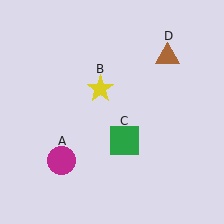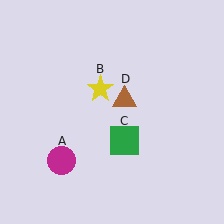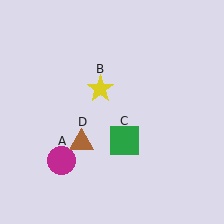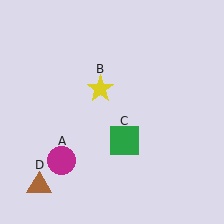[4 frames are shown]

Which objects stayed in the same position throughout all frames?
Magenta circle (object A) and yellow star (object B) and green square (object C) remained stationary.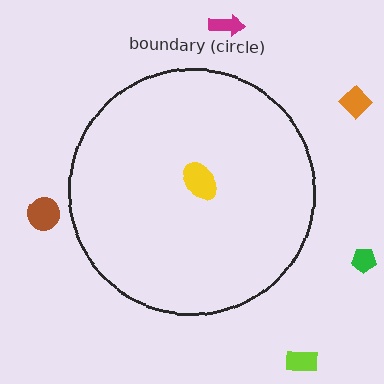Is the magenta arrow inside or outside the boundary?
Outside.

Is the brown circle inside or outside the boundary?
Outside.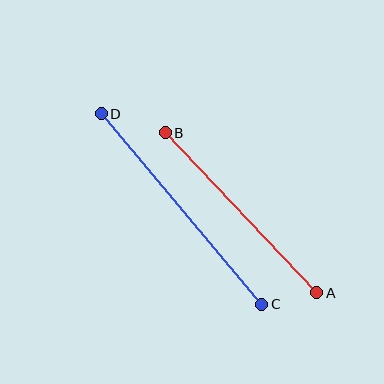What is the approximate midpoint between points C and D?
The midpoint is at approximately (182, 209) pixels.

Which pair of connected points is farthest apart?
Points C and D are farthest apart.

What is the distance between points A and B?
The distance is approximately 220 pixels.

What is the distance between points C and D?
The distance is approximately 249 pixels.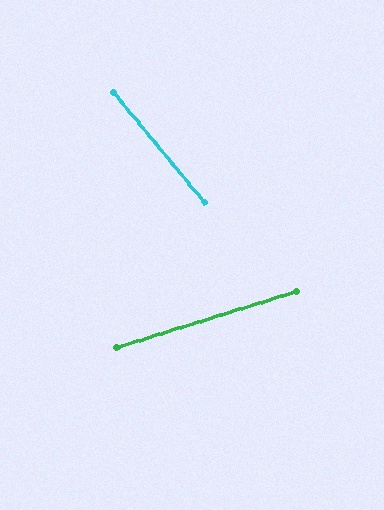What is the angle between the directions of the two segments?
Approximately 68 degrees.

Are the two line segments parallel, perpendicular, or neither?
Neither parallel nor perpendicular — they differ by about 68°.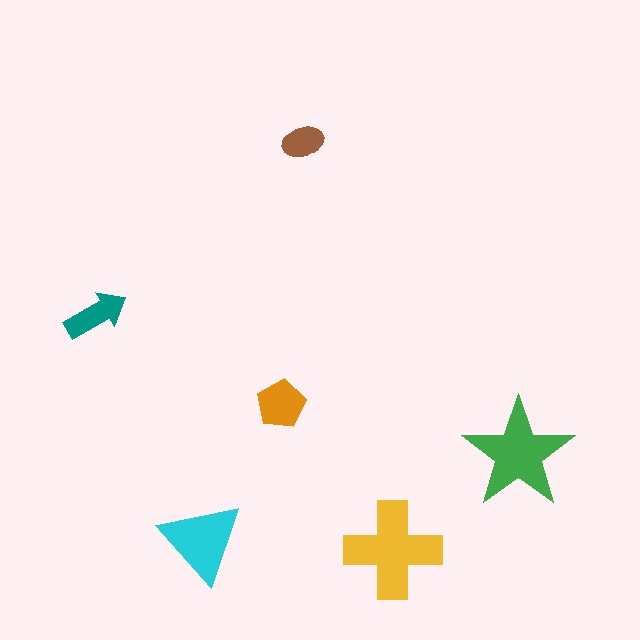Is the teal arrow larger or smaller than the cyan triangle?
Smaller.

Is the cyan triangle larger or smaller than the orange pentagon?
Larger.